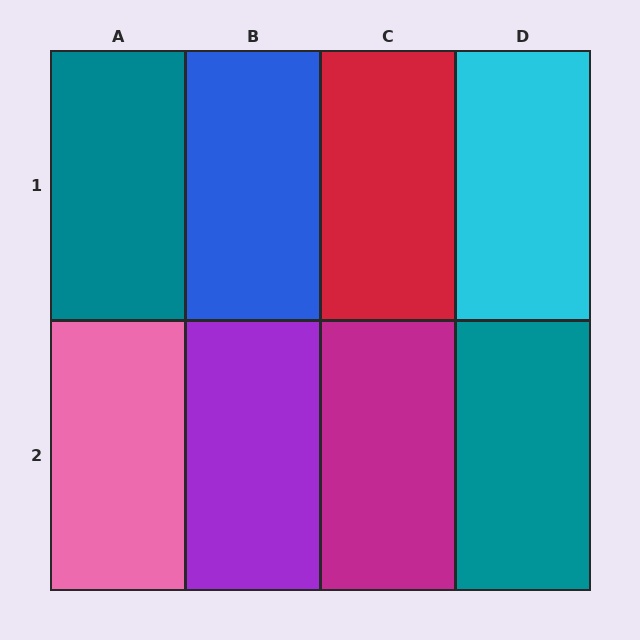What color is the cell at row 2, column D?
Teal.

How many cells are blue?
1 cell is blue.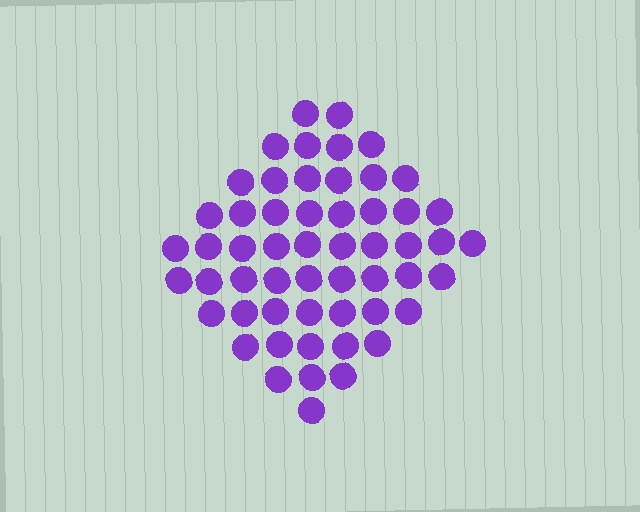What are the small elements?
The small elements are circles.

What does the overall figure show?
The overall figure shows a diamond.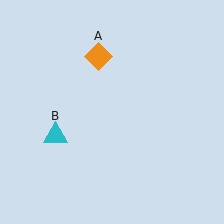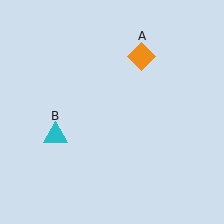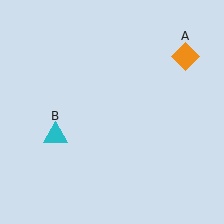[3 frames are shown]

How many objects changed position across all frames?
1 object changed position: orange diamond (object A).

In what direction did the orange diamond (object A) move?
The orange diamond (object A) moved right.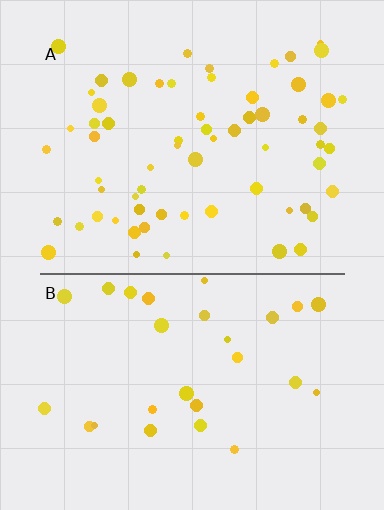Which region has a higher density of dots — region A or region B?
A (the top).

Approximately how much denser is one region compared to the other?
Approximately 2.3× — region A over region B.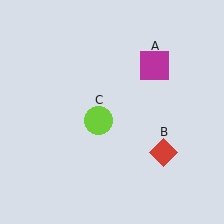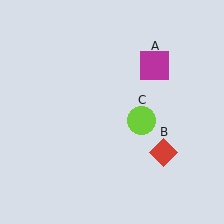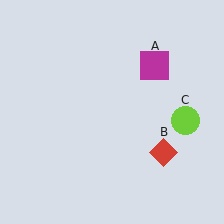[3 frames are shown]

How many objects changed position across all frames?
1 object changed position: lime circle (object C).